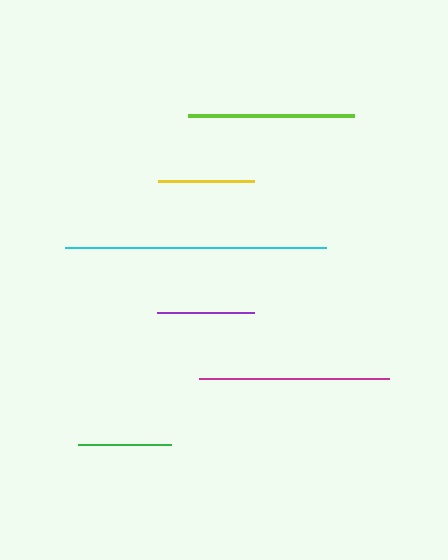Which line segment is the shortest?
The green line is the shortest at approximately 94 pixels.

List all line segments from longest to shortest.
From longest to shortest: cyan, magenta, lime, purple, yellow, green.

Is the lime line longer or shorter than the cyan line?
The cyan line is longer than the lime line.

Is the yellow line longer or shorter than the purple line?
The purple line is longer than the yellow line.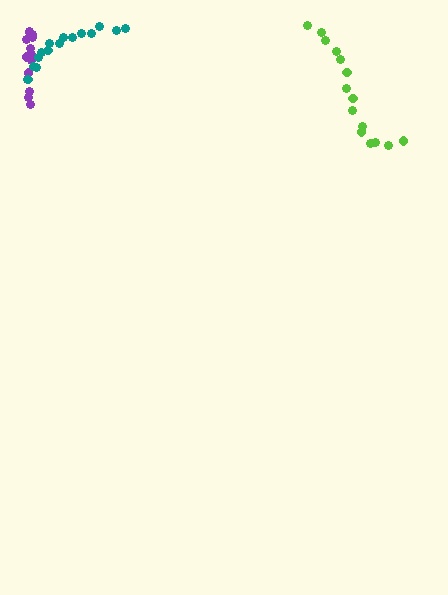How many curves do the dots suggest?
There are 3 distinct paths.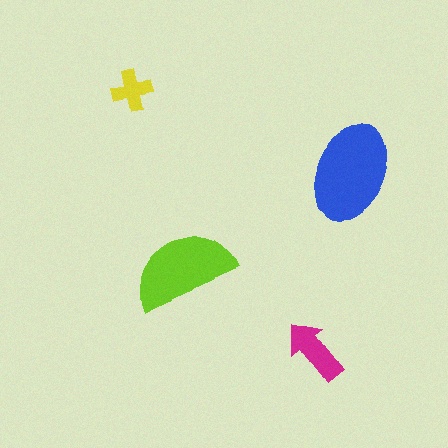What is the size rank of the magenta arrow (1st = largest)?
3rd.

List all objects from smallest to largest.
The yellow cross, the magenta arrow, the lime semicircle, the blue ellipse.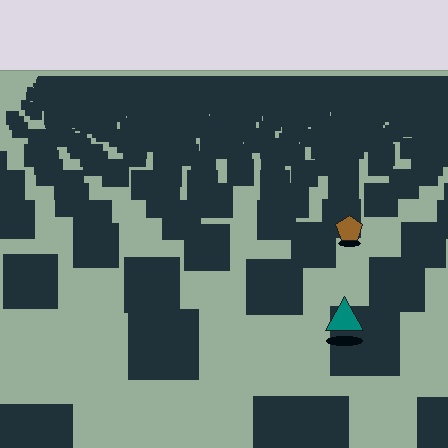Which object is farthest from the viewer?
The brown pentagon is farthest from the viewer. It appears smaller and the ground texture around it is denser.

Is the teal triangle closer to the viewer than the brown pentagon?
Yes. The teal triangle is closer — you can tell from the texture gradient: the ground texture is coarser near it.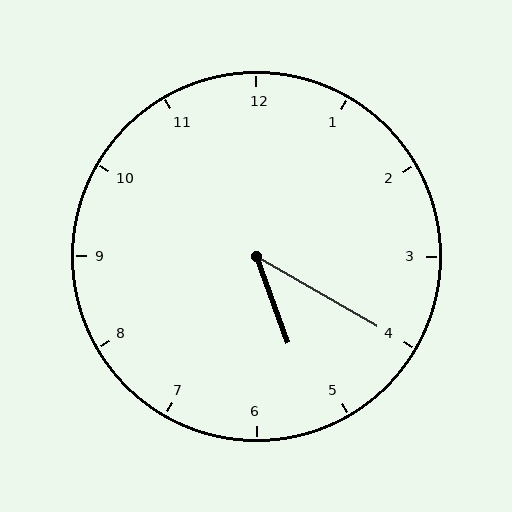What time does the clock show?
5:20.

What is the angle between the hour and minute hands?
Approximately 40 degrees.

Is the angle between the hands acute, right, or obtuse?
It is acute.